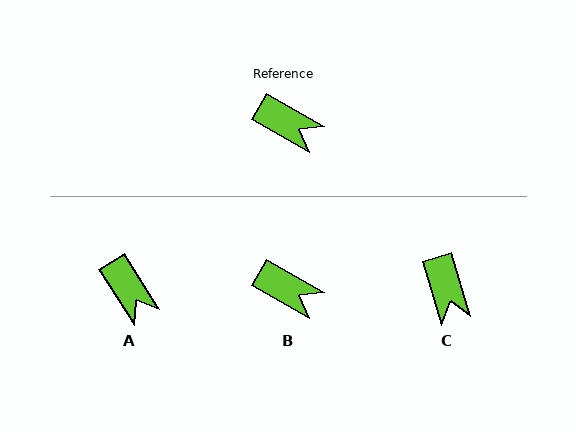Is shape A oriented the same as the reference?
No, it is off by about 28 degrees.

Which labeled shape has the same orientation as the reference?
B.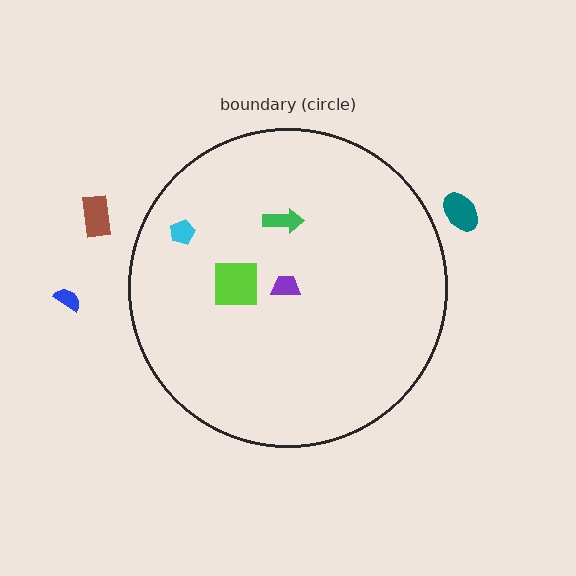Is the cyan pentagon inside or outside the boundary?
Inside.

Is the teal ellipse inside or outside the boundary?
Outside.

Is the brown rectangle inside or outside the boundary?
Outside.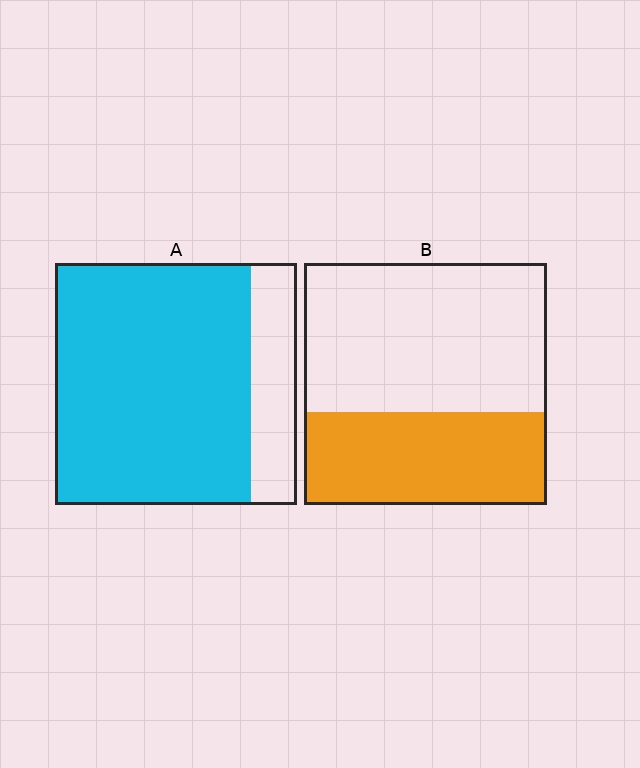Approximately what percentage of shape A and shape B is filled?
A is approximately 80% and B is approximately 40%.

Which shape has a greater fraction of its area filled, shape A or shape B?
Shape A.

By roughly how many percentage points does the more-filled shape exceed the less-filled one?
By roughly 45 percentage points (A over B).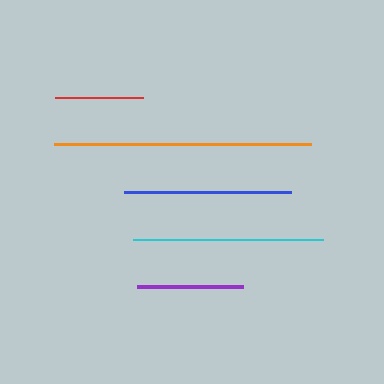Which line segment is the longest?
The orange line is the longest at approximately 257 pixels.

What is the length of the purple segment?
The purple segment is approximately 106 pixels long.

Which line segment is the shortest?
The red line is the shortest at approximately 89 pixels.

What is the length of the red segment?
The red segment is approximately 89 pixels long.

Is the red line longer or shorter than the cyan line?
The cyan line is longer than the red line.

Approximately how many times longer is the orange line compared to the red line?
The orange line is approximately 2.9 times the length of the red line.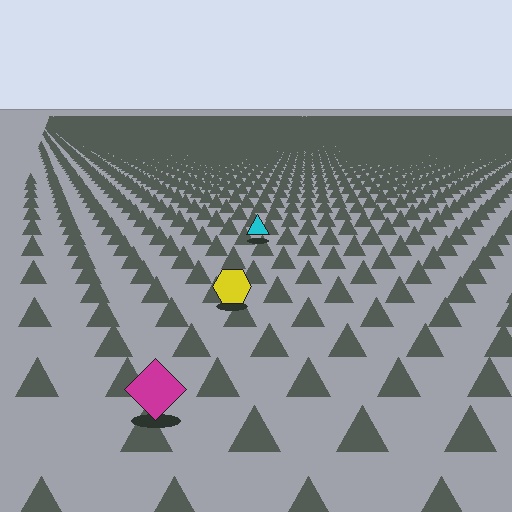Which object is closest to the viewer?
The magenta diamond is closest. The texture marks near it are larger and more spread out.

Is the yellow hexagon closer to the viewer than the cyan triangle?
Yes. The yellow hexagon is closer — you can tell from the texture gradient: the ground texture is coarser near it.